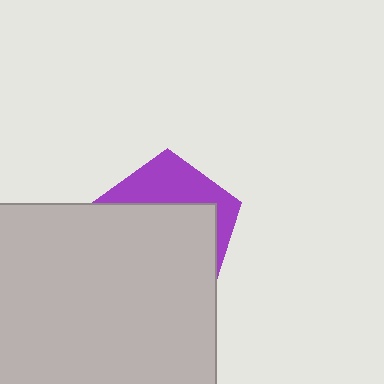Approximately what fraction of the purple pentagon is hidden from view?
Roughly 65% of the purple pentagon is hidden behind the light gray square.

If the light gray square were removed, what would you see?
You would see the complete purple pentagon.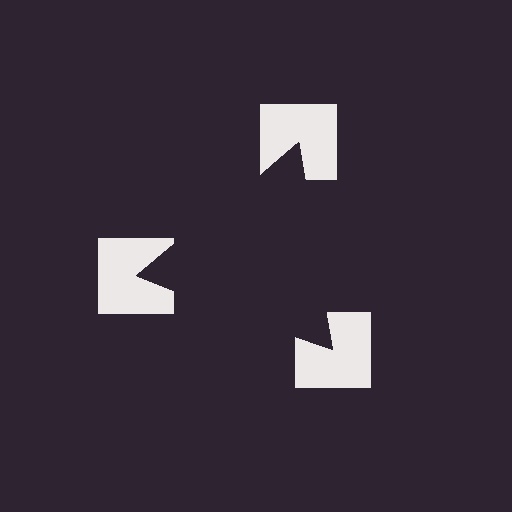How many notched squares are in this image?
There are 3 — one at each vertex of the illusory triangle.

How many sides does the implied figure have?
3 sides.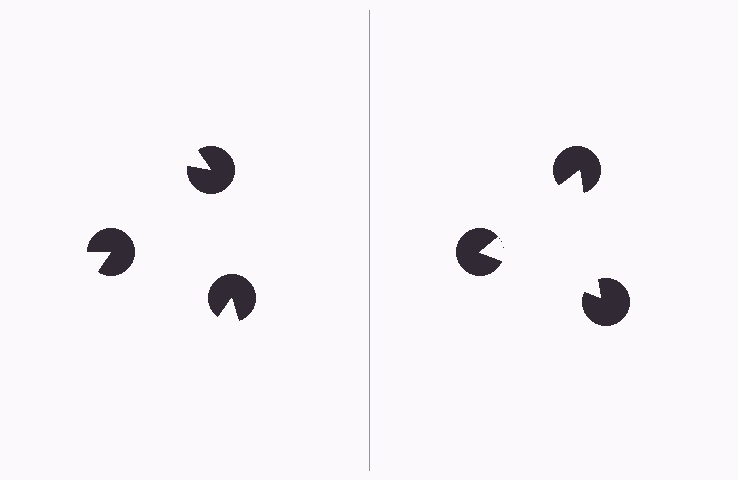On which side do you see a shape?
An illusory triangle appears on the right side. On the left side the wedge cuts are rotated, so no coherent shape forms.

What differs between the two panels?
The pac-man discs are positioned identically on both sides; only the wedge orientations differ. On the right they align to a triangle; on the left they are misaligned.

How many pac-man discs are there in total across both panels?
6 — 3 on each side.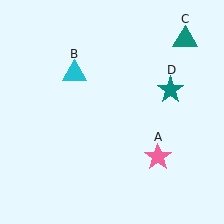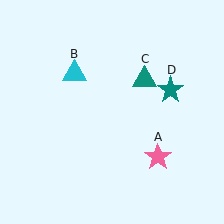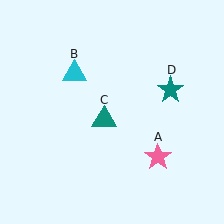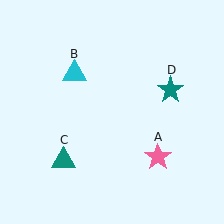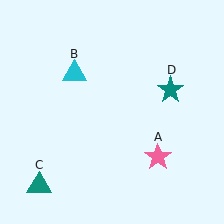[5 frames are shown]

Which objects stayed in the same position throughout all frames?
Pink star (object A) and cyan triangle (object B) and teal star (object D) remained stationary.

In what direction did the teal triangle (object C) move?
The teal triangle (object C) moved down and to the left.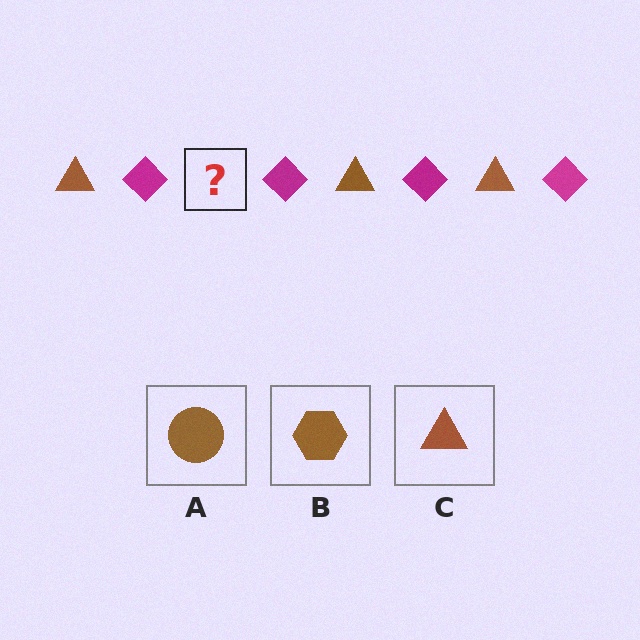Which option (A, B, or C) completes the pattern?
C.